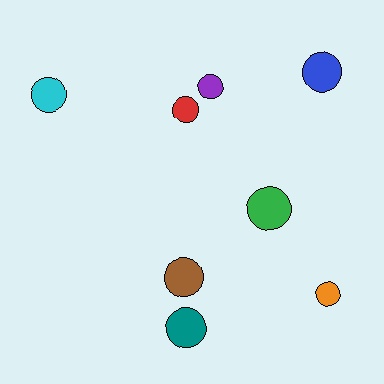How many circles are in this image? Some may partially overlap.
There are 8 circles.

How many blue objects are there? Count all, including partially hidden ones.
There is 1 blue object.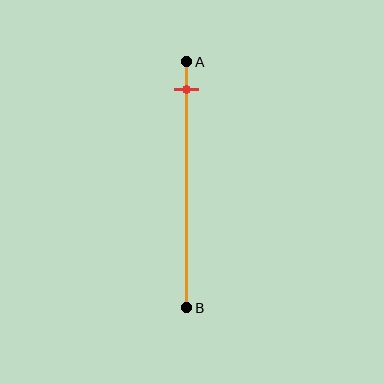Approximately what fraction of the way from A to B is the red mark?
The red mark is approximately 10% of the way from A to B.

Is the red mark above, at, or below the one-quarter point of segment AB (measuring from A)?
The red mark is above the one-quarter point of segment AB.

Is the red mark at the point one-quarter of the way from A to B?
No, the mark is at about 10% from A, not at the 25% one-quarter point.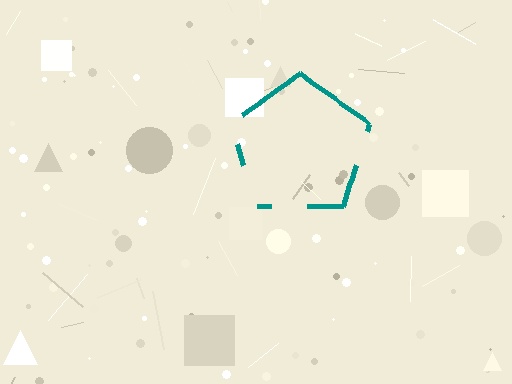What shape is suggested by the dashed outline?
The dashed outline suggests a pentagon.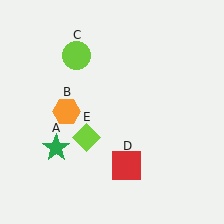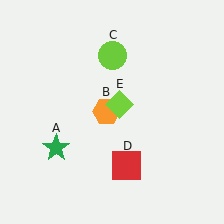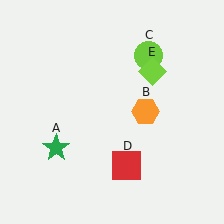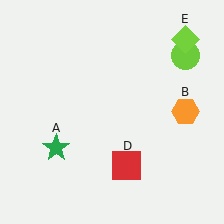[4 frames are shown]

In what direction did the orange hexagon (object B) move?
The orange hexagon (object B) moved right.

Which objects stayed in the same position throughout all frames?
Green star (object A) and red square (object D) remained stationary.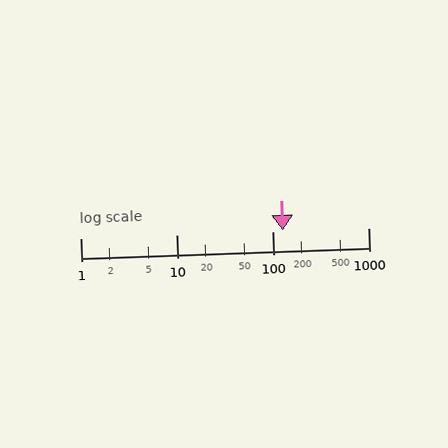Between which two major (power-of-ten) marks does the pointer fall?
The pointer is between 100 and 1000.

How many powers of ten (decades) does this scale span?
The scale spans 3 decades, from 1 to 1000.